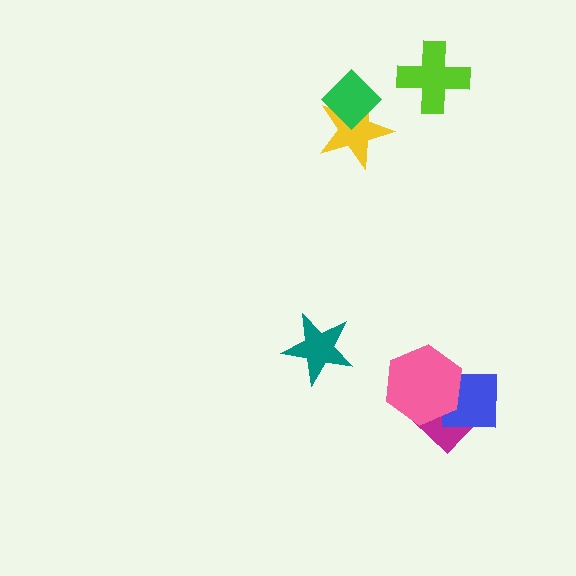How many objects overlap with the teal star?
0 objects overlap with the teal star.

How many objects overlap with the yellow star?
1 object overlaps with the yellow star.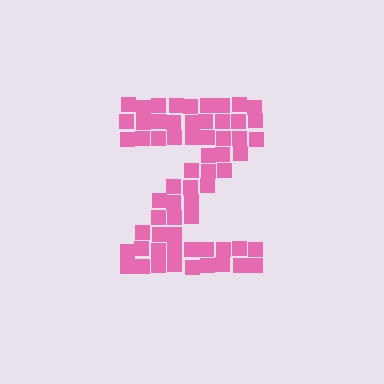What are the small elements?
The small elements are squares.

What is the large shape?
The large shape is the letter Z.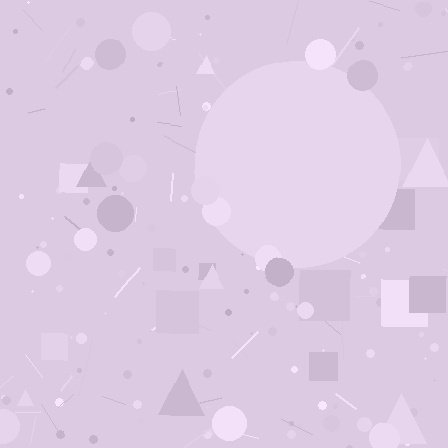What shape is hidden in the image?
A circle is hidden in the image.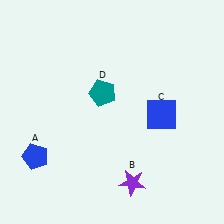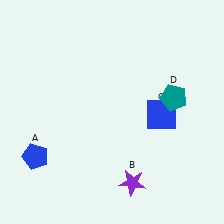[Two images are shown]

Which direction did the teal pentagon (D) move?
The teal pentagon (D) moved right.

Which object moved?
The teal pentagon (D) moved right.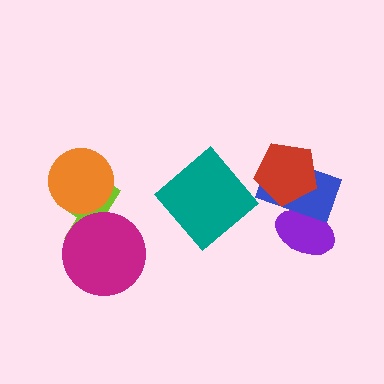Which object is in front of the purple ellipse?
The blue rectangle is in front of the purple ellipse.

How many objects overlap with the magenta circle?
1 object overlaps with the magenta circle.